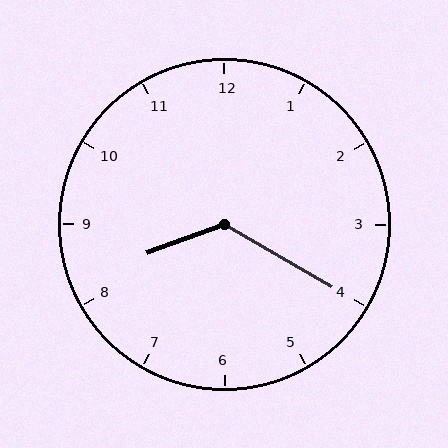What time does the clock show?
8:20.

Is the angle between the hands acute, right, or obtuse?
It is obtuse.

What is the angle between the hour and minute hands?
Approximately 130 degrees.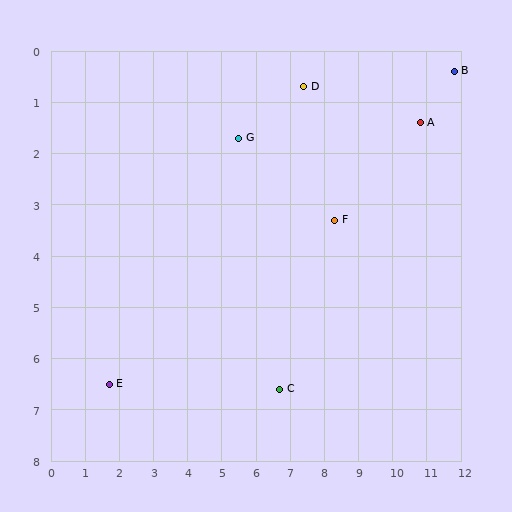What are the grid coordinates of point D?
Point D is at approximately (7.4, 0.7).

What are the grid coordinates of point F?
Point F is at approximately (8.3, 3.3).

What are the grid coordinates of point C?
Point C is at approximately (6.7, 6.6).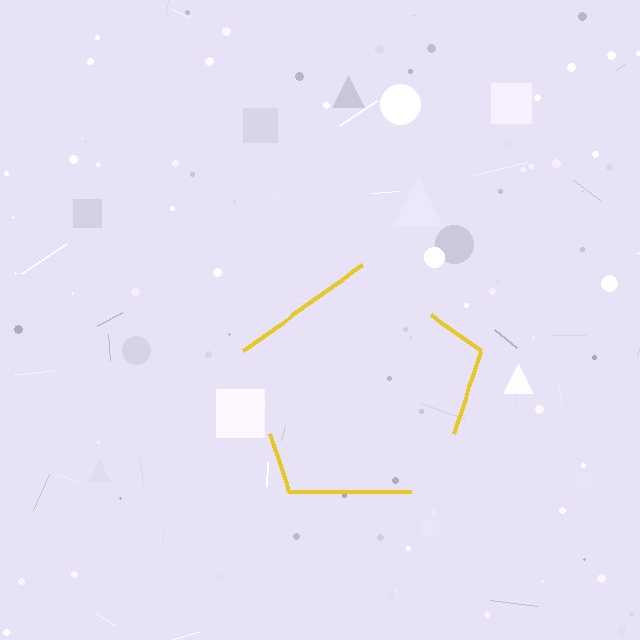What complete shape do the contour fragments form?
The contour fragments form a pentagon.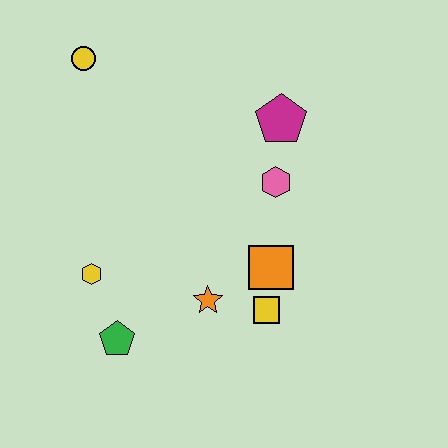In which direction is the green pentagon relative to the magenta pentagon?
The green pentagon is below the magenta pentagon.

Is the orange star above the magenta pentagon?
No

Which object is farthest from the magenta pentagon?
The green pentagon is farthest from the magenta pentagon.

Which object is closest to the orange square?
The yellow square is closest to the orange square.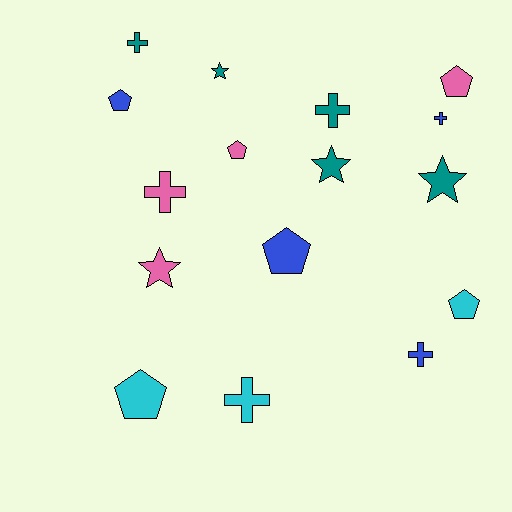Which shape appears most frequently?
Pentagon, with 6 objects.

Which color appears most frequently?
Teal, with 5 objects.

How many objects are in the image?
There are 16 objects.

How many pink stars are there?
There is 1 pink star.